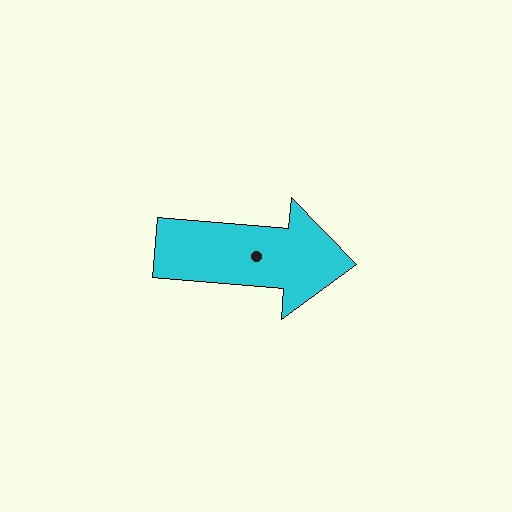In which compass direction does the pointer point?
East.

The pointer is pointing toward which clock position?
Roughly 3 o'clock.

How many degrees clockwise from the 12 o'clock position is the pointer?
Approximately 95 degrees.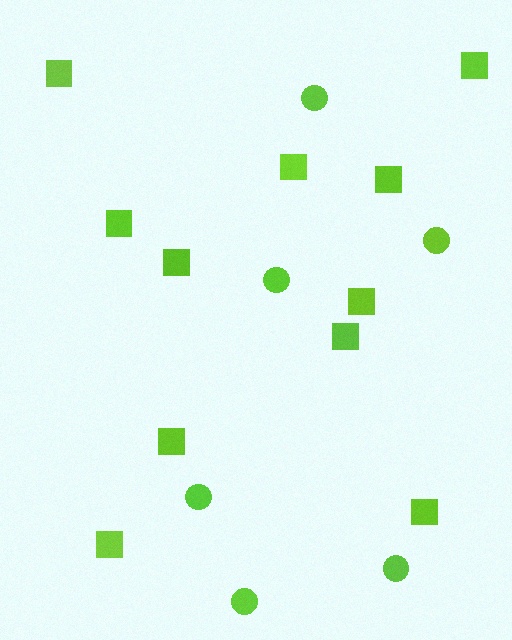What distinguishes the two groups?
There are 2 groups: one group of circles (6) and one group of squares (11).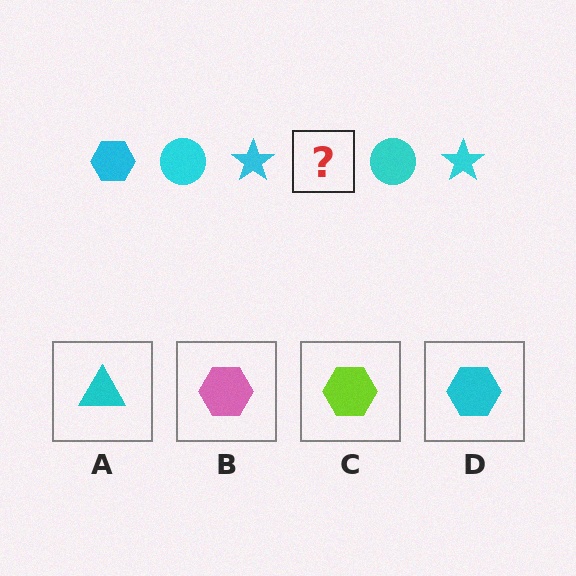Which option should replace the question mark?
Option D.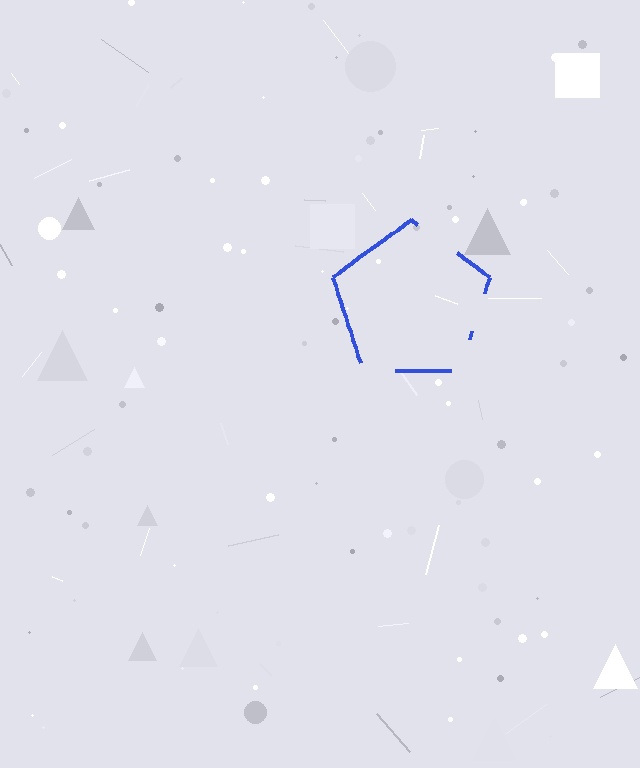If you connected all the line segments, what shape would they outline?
They would outline a pentagon.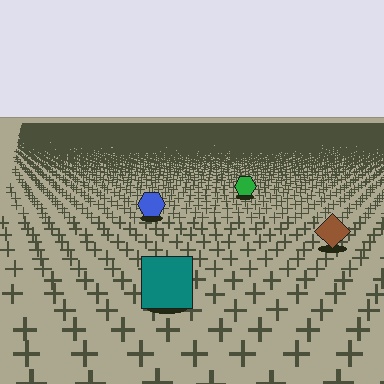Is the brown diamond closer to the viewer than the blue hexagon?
Yes. The brown diamond is closer — you can tell from the texture gradient: the ground texture is coarser near it.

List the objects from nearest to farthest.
From nearest to farthest: the teal square, the brown diamond, the blue hexagon, the green hexagon.